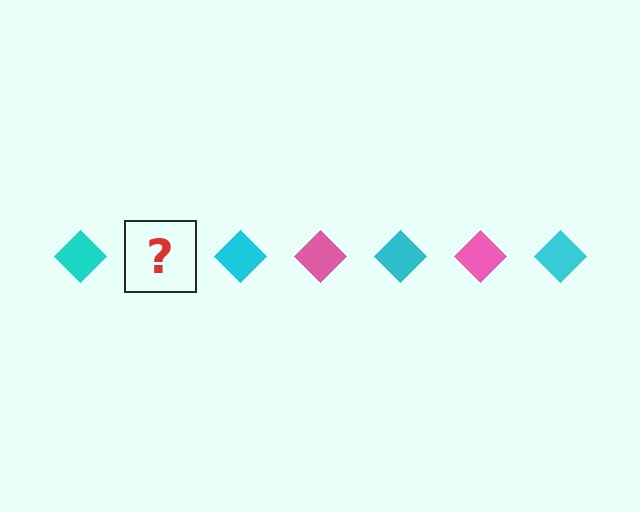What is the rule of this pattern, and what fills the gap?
The rule is that the pattern cycles through cyan, pink diamonds. The gap should be filled with a pink diamond.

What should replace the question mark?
The question mark should be replaced with a pink diamond.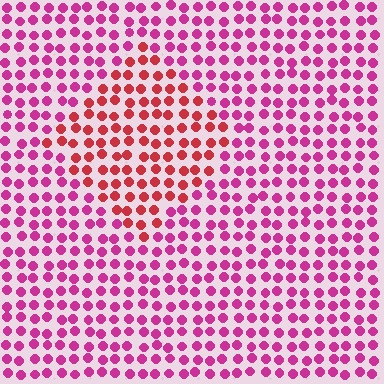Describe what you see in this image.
The image is filled with small magenta elements in a uniform arrangement. A diamond-shaped region is visible where the elements are tinted to a slightly different hue, forming a subtle color boundary.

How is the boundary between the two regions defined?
The boundary is defined purely by a slight shift in hue (about 35 degrees). Spacing, size, and orientation are identical on both sides.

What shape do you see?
I see a diamond.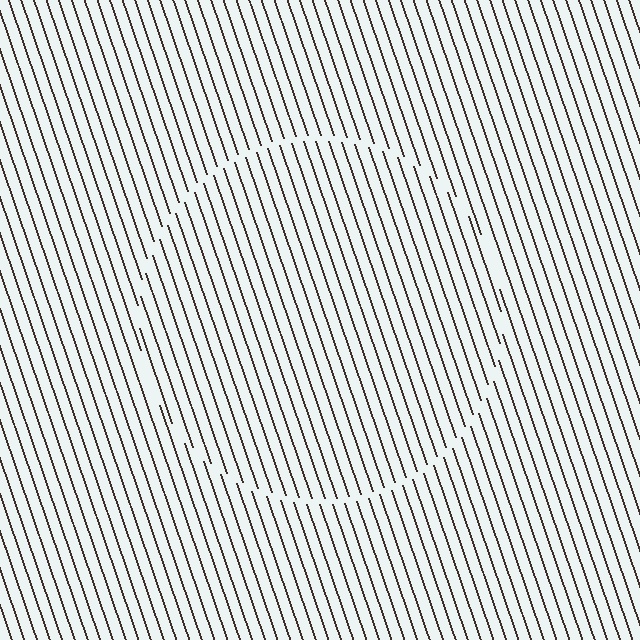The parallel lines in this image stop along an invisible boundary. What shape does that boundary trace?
An illusory circle. The interior of the shape contains the same grating, shifted by half a period — the contour is defined by the phase discontinuity where line-ends from the inner and outer gratings abut.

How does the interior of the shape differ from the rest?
The interior of the shape contains the same grating, shifted by half a period — the contour is defined by the phase discontinuity where line-ends from the inner and outer gratings abut.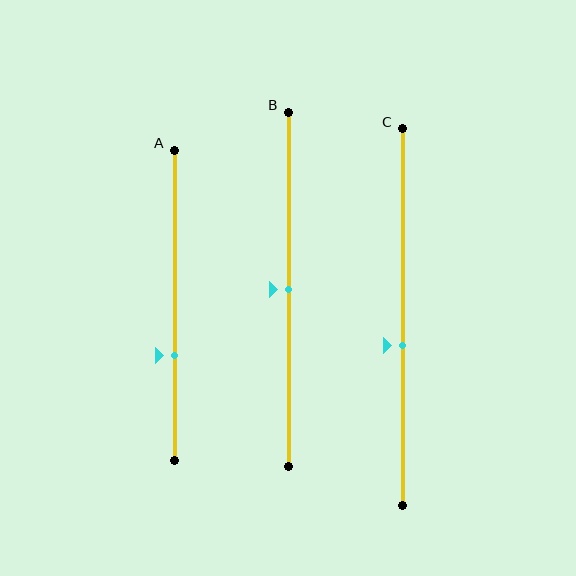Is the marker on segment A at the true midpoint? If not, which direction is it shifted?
No, the marker on segment A is shifted downward by about 16% of the segment length.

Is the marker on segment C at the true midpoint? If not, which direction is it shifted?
No, the marker on segment C is shifted downward by about 7% of the segment length.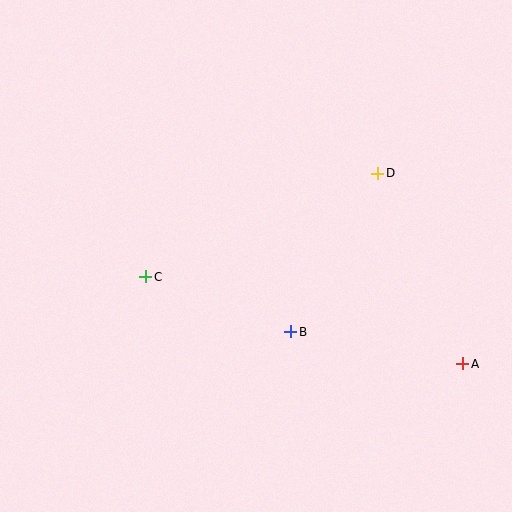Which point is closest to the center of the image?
Point B at (291, 332) is closest to the center.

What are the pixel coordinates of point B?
Point B is at (291, 332).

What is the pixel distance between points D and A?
The distance between D and A is 209 pixels.